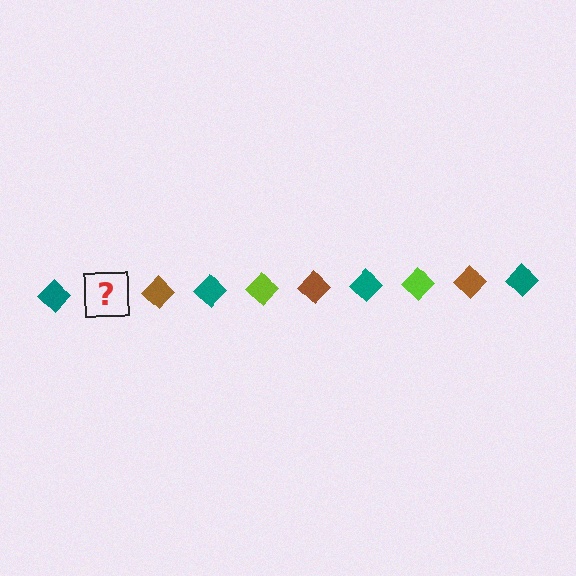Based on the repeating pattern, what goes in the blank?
The blank should be a lime diamond.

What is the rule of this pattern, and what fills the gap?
The rule is that the pattern cycles through teal, lime, brown diamonds. The gap should be filled with a lime diamond.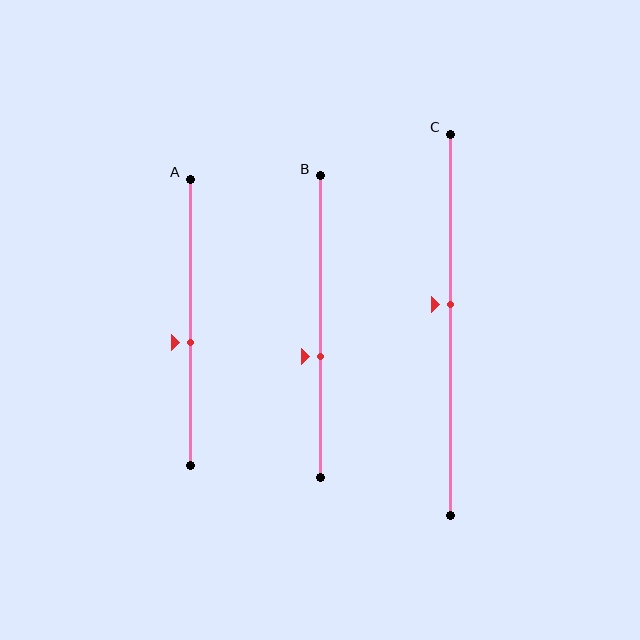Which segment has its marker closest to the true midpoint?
Segment C has its marker closest to the true midpoint.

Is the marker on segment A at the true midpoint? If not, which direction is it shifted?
No, the marker on segment A is shifted downward by about 7% of the segment length.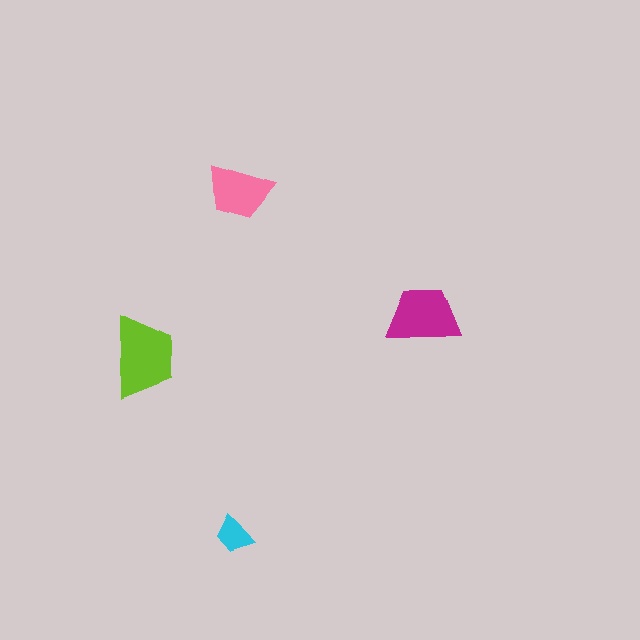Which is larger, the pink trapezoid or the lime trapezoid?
The lime one.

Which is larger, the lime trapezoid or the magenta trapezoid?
The lime one.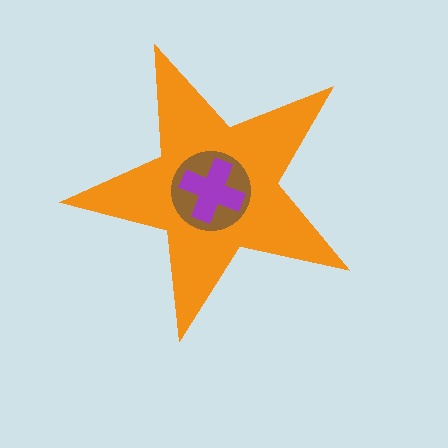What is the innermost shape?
The purple cross.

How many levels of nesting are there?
3.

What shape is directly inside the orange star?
The brown circle.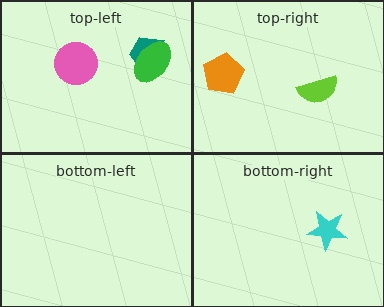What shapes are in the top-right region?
The lime semicircle, the orange pentagon.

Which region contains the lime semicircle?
The top-right region.